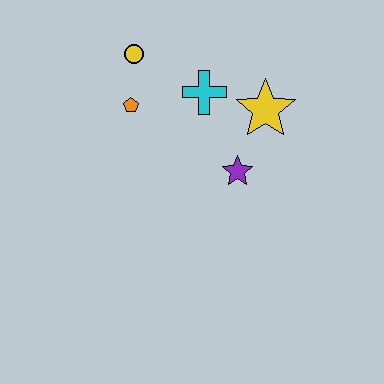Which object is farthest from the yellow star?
The yellow circle is farthest from the yellow star.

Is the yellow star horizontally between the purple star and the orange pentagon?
No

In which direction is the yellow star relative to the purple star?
The yellow star is above the purple star.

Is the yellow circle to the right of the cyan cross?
No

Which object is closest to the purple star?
The yellow star is closest to the purple star.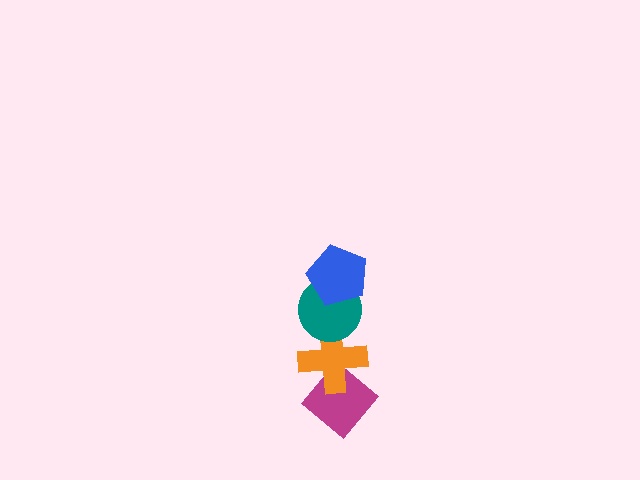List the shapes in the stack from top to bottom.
From top to bottom: the blue pentagon, the teal circle, the orange cross, the magenta diamond.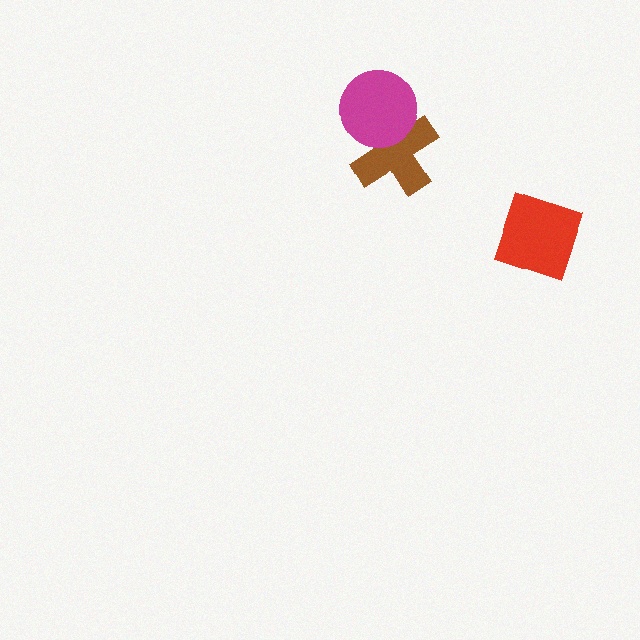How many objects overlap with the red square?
0 objects overlap with the red square.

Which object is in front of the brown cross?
The magenta circle is in front of the brown cross.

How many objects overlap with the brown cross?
1 object overlaps with the brown cross.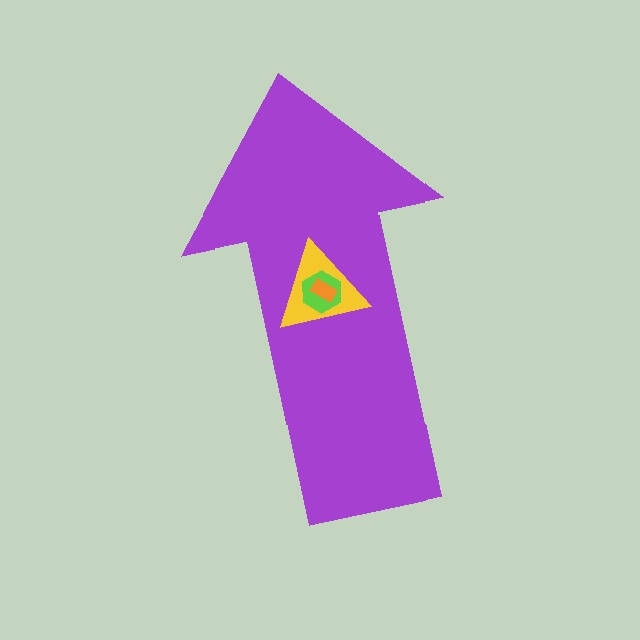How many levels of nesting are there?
4.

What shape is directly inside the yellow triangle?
The lime hexagon.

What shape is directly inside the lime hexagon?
The orange rectangle.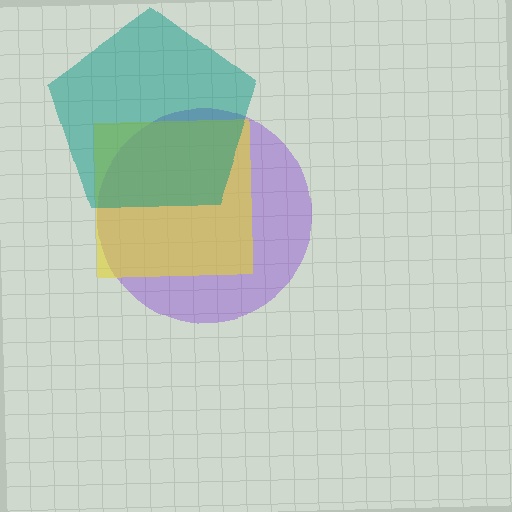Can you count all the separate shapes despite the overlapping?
Yes, there are 3 separate shapes.